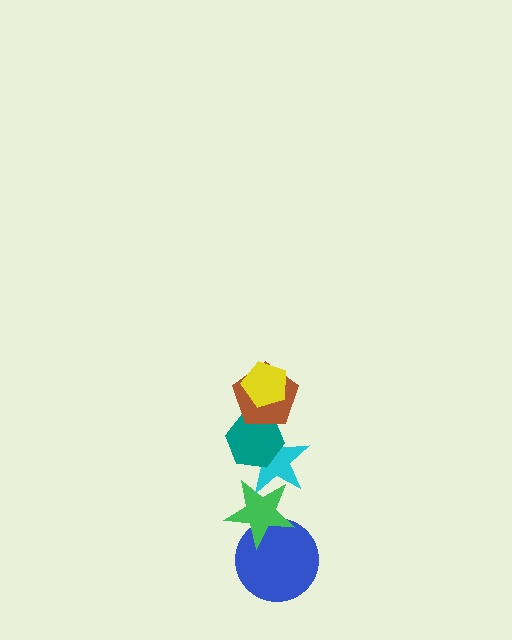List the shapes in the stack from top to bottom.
From top to bottom: the yellow pentagon, the brown pentagon, the teal hexagon, the cyan star, the green star, the blue circle.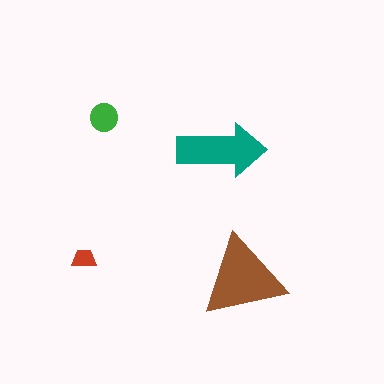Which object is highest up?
The green circle is topmost.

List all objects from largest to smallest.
The brown triangle, the teal arrow, the green circle, the red trapezoid.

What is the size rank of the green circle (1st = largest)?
3rd.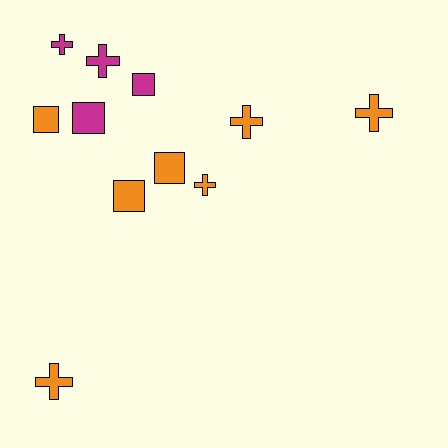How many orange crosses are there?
There are 4 orange crosses.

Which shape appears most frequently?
Cross, with 6 objects.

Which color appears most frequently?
Orange, with 7 objects.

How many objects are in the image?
There are 11 objects.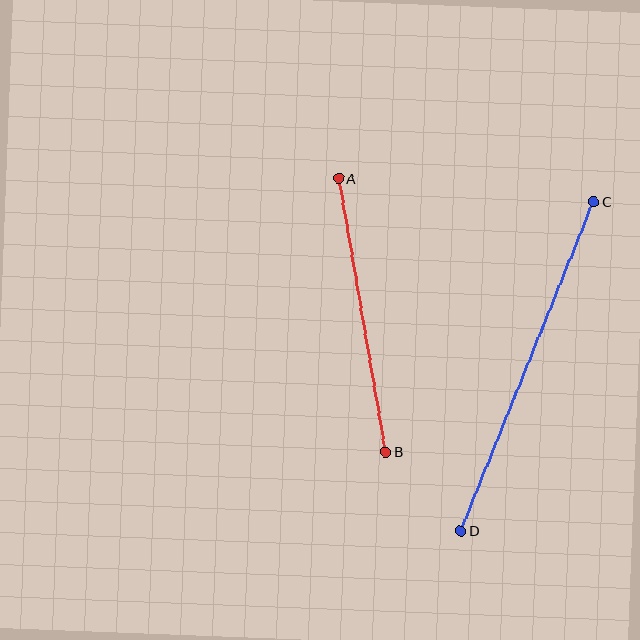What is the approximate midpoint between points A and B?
The midpoint is at approximately (362, 315) pixels.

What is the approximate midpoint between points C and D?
The midpoint is at approximately (527, 366) pixels.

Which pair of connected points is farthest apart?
Points C and D are farthest apart.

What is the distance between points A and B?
The distance is approximately 277 pixels.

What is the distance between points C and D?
The distance is approximately 355 pixels.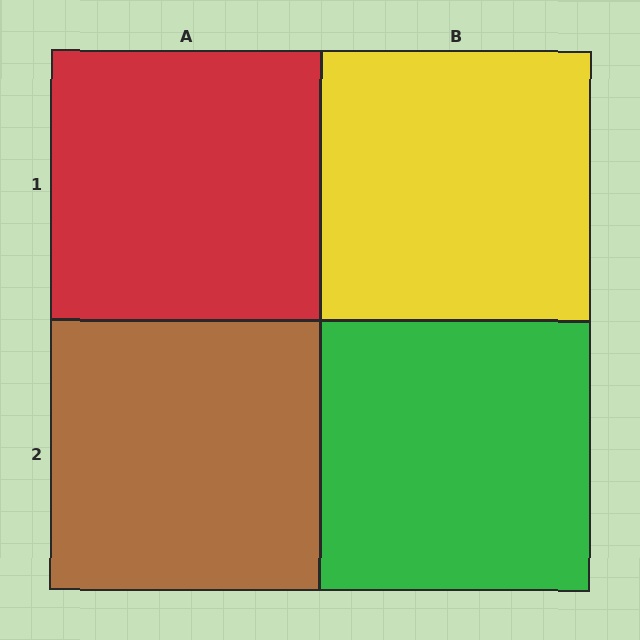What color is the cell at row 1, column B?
Yellow.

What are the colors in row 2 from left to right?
Brown, green.